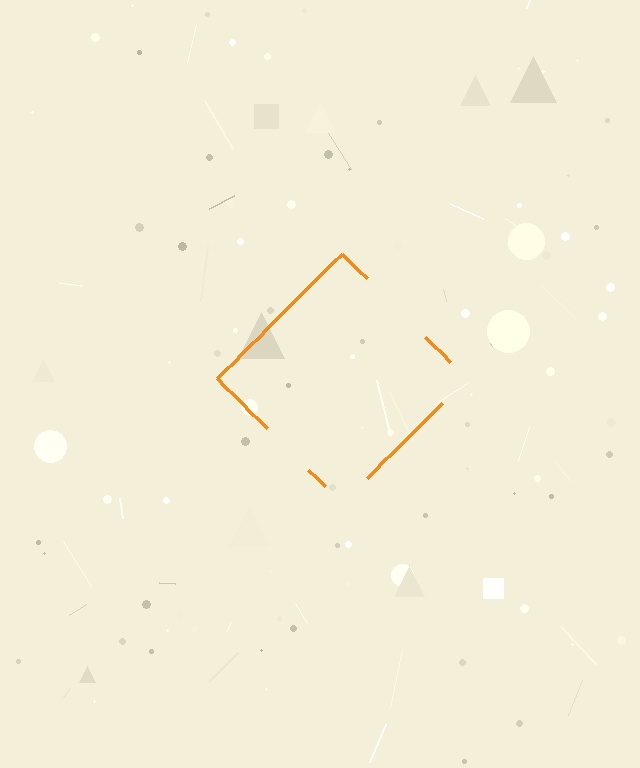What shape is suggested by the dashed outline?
The dashed outline suggests a diamond.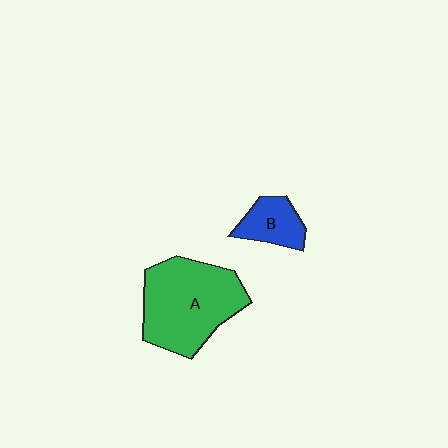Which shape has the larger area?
Shape A (green).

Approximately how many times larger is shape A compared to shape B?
Approximately 2.8 times.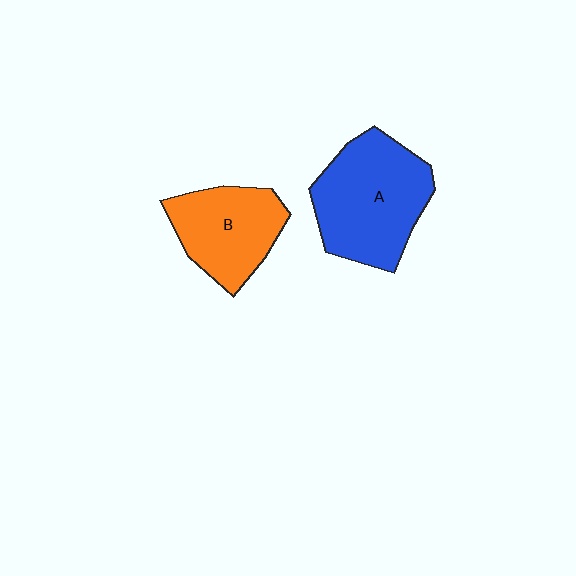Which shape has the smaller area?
Shape B (orange).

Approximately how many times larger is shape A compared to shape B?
Approximately 1.4 times.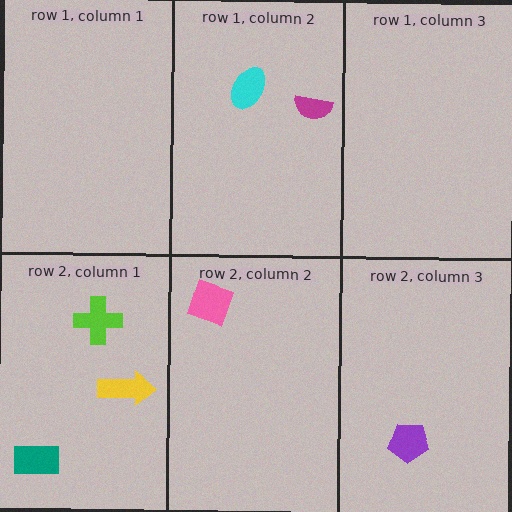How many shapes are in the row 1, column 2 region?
2.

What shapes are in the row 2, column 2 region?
The pink square.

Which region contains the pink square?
The row 2, column 2 region.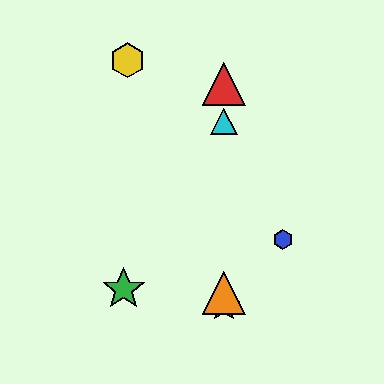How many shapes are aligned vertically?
4 shapes (the red triangle, the purple star, the orange triangle, the cyan triangle) are aligned vertically.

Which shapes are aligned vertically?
The red triangle, the purple star, the orange triangle, the cyan triangle are aligned vertically.